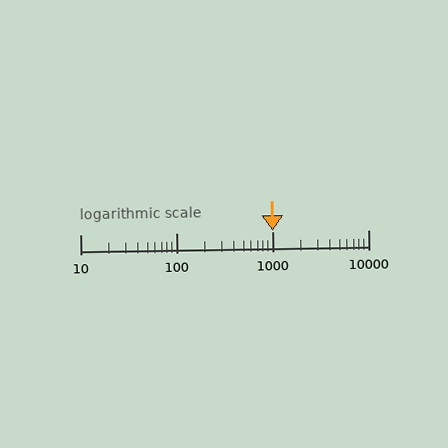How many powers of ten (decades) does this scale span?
The scale spans 3 decades, from 10 to 10000.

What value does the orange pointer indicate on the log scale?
The pointer indicates approximately 1000.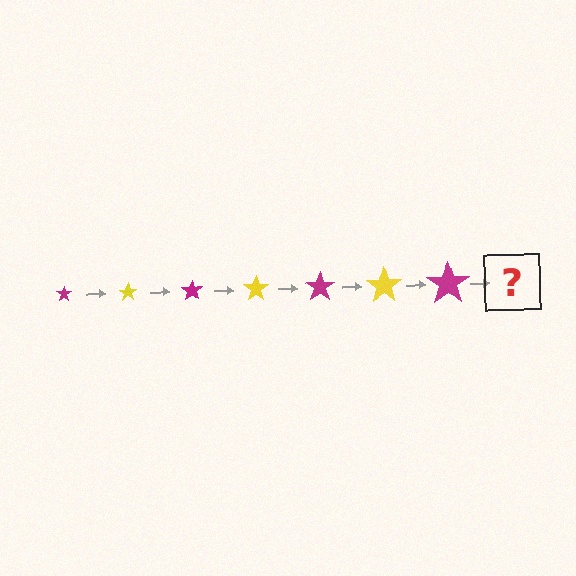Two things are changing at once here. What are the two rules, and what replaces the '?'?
The two rules are that the star grows larger each step and the color cycles through magenta and yellow. The '?' should be a yellow star, larger than the previous one.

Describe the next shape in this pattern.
It should be a yellow star, larger than the previous one.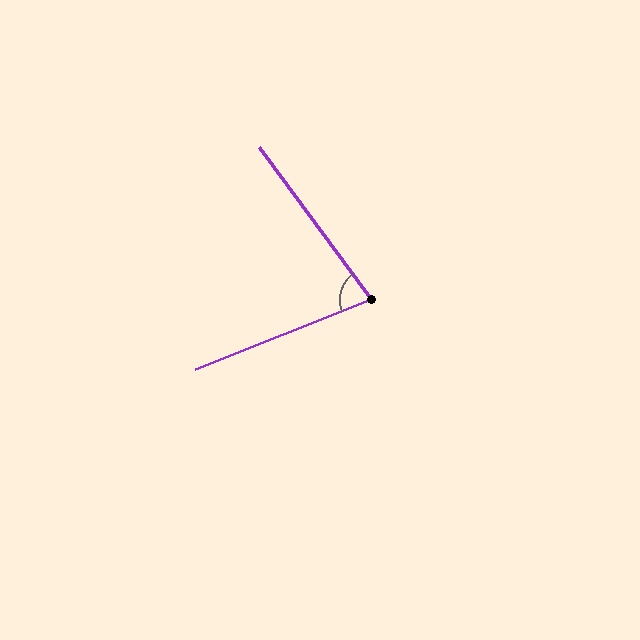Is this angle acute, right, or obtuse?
It is acute.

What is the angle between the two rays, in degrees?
Approximately 75 degrees.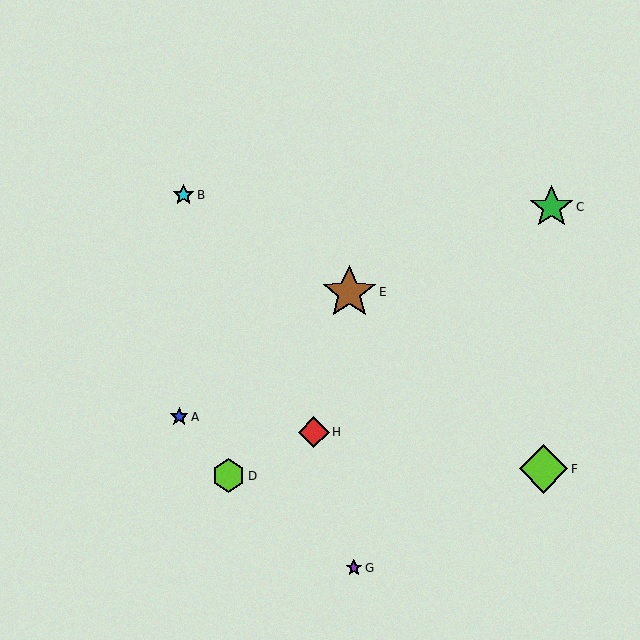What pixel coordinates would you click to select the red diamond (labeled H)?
Click at (314, 432) to select the red diamond H.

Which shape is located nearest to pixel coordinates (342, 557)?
The purple star (labeled G) at (354, 568) is nearest to that location.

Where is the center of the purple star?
The center of the purple star is at (354, 568).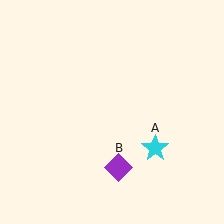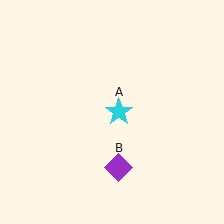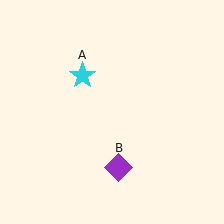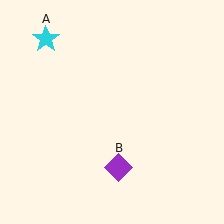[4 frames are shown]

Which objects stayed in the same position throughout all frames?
Purple diamond (object B) remained stationary.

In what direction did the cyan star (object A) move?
The cyan star (object A) moved up and to the left.